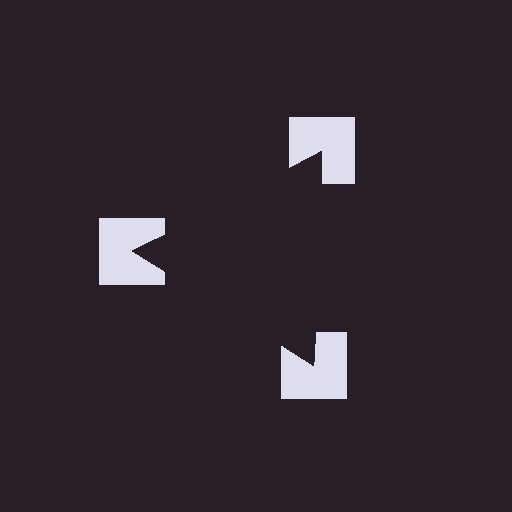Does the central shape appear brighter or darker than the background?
It typically appears slightly darker than the background, even though no actual brightness change is drawn.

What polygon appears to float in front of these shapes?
An illusory triangle — its edges are inferred from the aligned wedge cuts in the notched squares, not physically drawn.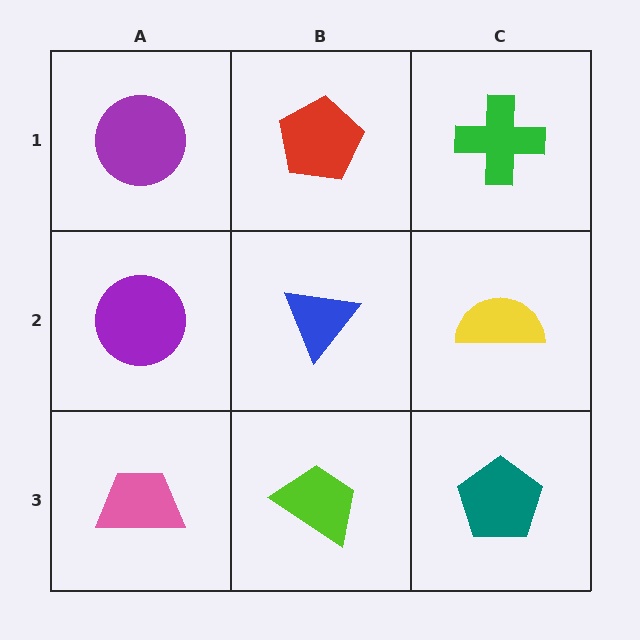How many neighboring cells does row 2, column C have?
3.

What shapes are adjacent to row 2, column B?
A red pentagon (row 1, column B), a lime trapezoid (row 3, column B), a purple circle (row 2, column A), a yellow semicircle (row 2, column C).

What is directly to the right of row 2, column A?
A blue triangle.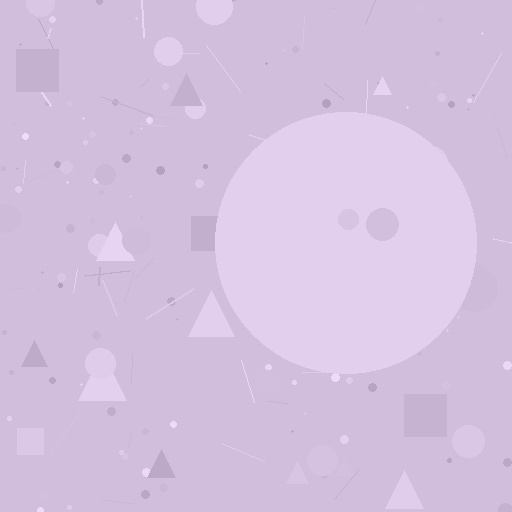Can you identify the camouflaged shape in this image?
The camouflaged shape is a circle.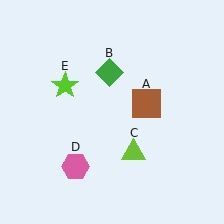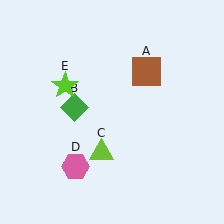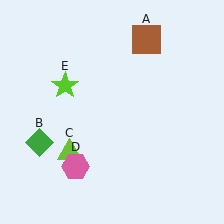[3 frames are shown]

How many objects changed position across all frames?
3 objects changed position: brown square (object A), green diamond (object B), lime triangle (object C).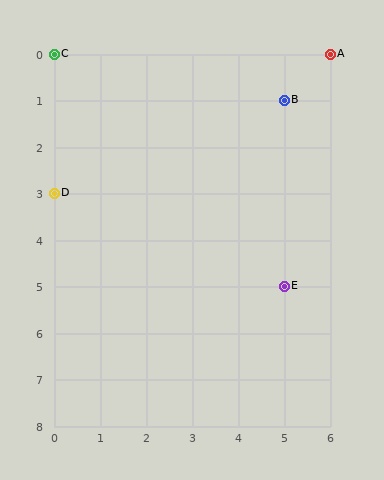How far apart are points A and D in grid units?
Points A and D are 6 columns and 3 rows apart (about 6.7 grid units diagonally).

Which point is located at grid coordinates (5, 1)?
Point B is at (5, 1).